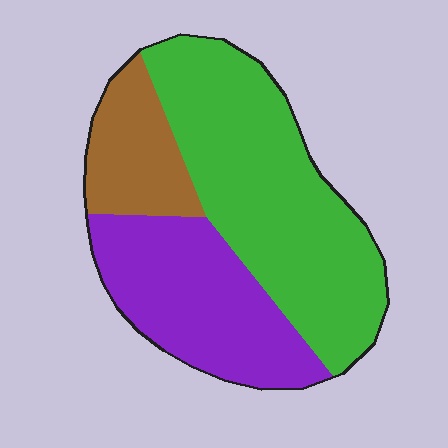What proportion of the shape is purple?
Purple covers about 30% of the shape.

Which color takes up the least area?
Brown, at roughly 15%.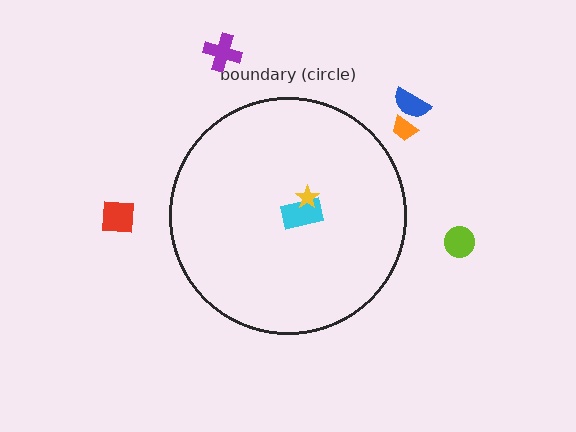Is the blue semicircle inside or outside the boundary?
Outside.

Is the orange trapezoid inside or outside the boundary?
Outside.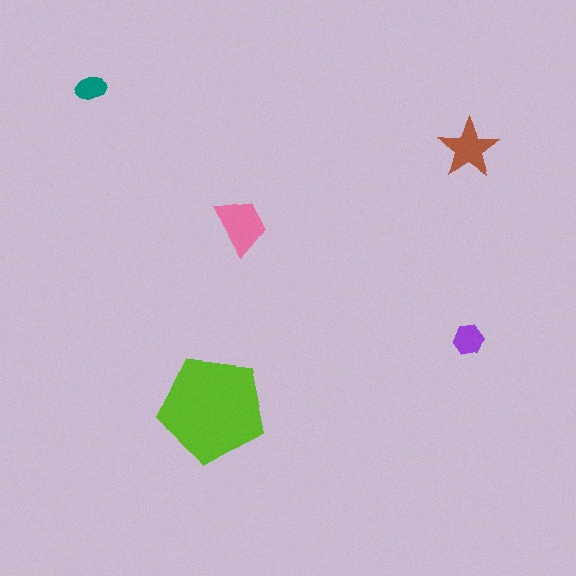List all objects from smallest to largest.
The teal ellipse, the purple hexagon, the brown star, the pink trapezoid, the lime pentagon.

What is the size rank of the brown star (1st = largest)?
3rd.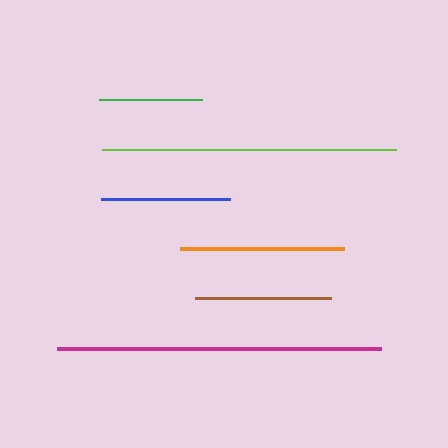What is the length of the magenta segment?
The magenta segment is approximately 324 pixels long.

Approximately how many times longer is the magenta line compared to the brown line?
The magenta line is approximately 2.4 times the length of the brown line.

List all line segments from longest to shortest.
From longest to shortest: magenta, lime, orange, brown, blue, green.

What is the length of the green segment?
The green segment is approximately 103 pixels long.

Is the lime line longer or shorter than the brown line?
The lime line is longer than the brown line.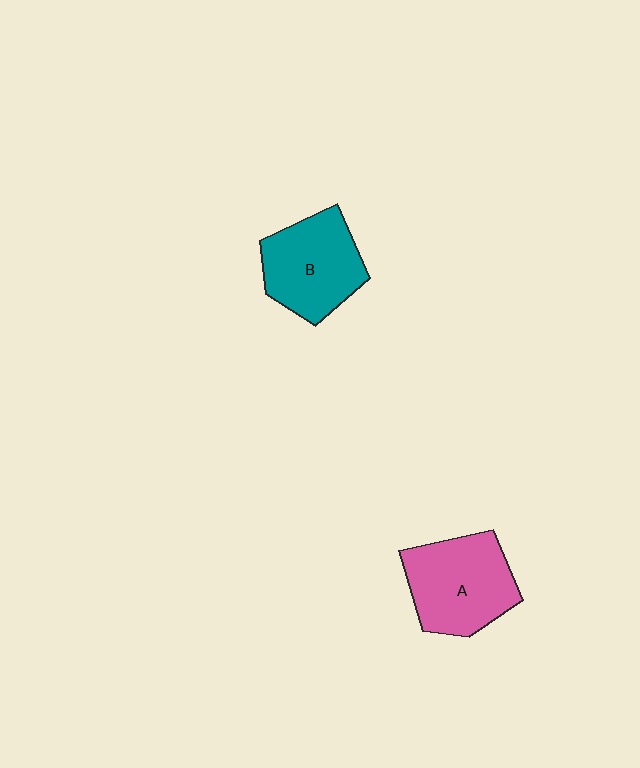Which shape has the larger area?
Shape A (pink).